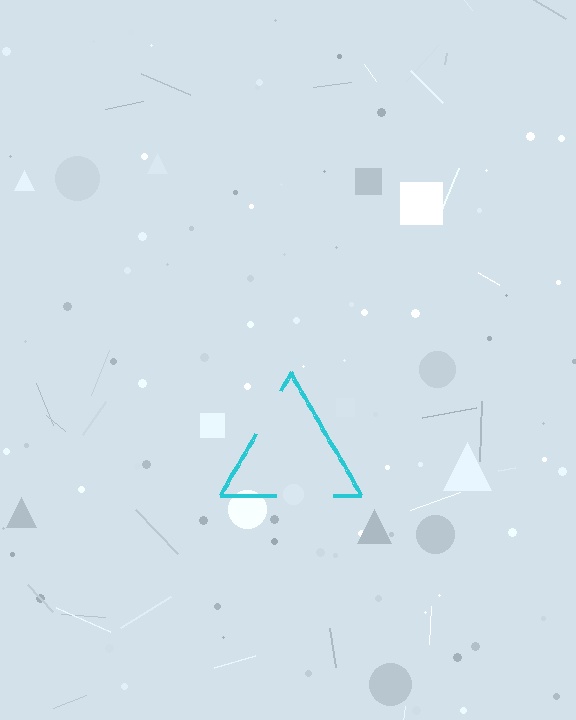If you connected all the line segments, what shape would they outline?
They would outline a triangle.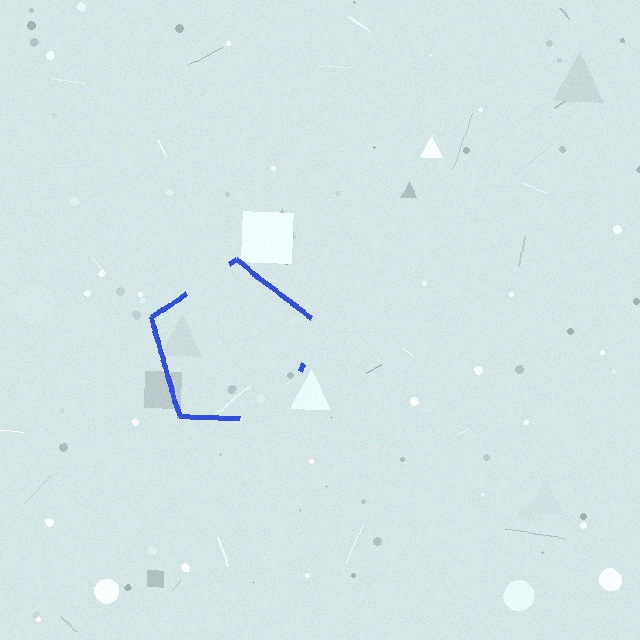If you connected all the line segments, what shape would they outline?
They would outline a pentagon.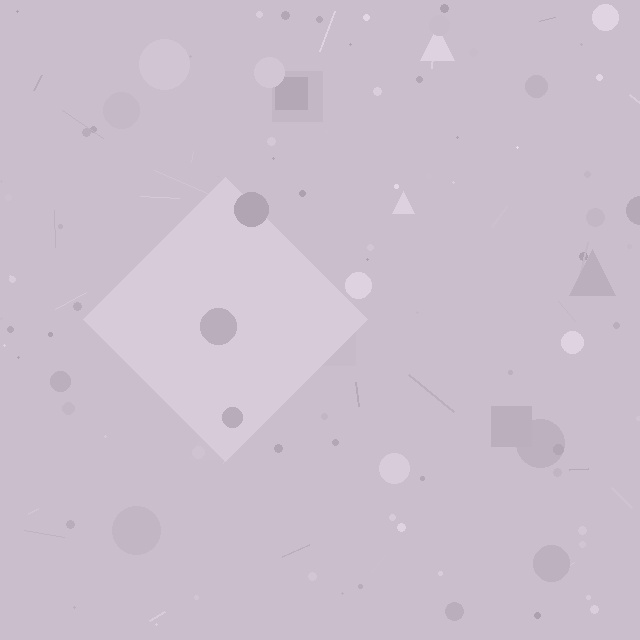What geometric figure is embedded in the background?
A diamond is embedded in the background.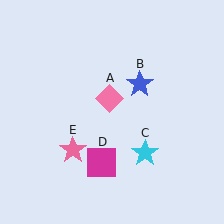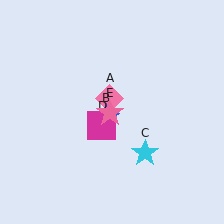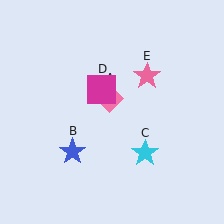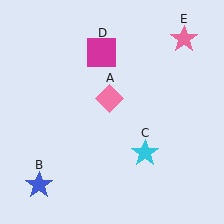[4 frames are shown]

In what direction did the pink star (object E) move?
The pink star (object E) moved up and to the right.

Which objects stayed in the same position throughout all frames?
Pink diamond (object A) and cyan star (object C) remained stationary.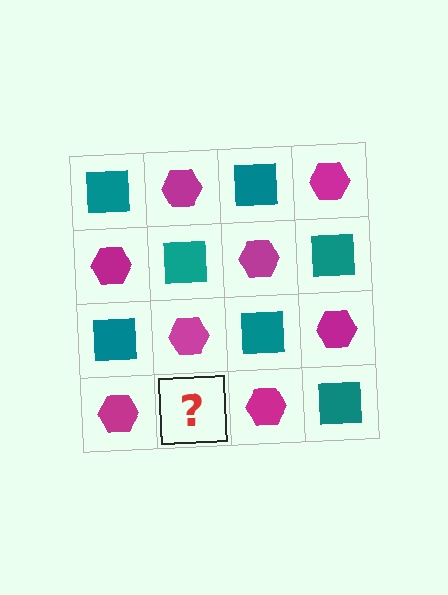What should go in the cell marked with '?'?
The missing cell should contain a teal square.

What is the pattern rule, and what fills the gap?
The rule is that it alternates teal square and magenta hexagon in a checkerboard pattern. The gap should be filled with a teal square.